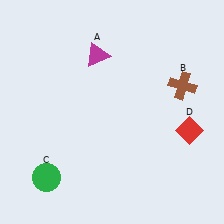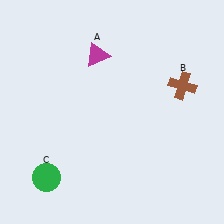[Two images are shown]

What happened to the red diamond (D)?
The red diamond (D) was removed in Image 2. It was in the bottom-right area of Image 1.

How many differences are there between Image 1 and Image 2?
There is 1 difference between the two images.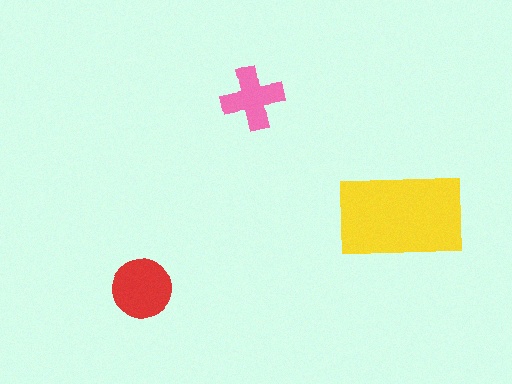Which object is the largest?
The yellow rectangle.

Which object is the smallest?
The pink cross.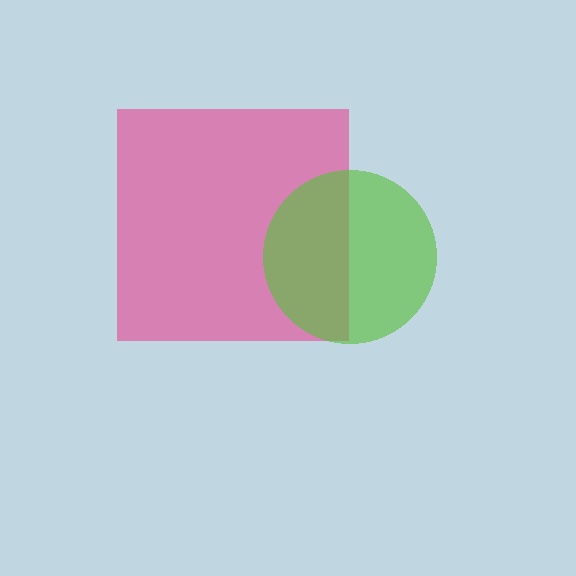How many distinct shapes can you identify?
There are 2 distinct shapes: a pink square, a lime circle.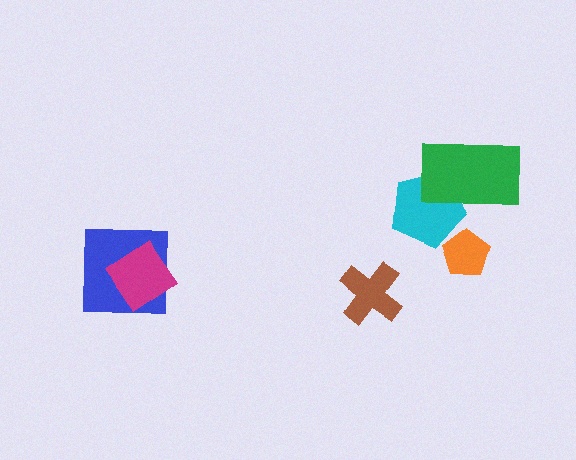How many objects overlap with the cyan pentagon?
1 object overlaps with the cyan pentagon.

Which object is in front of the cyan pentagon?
The green rectangle is in front of the cyan pentagon.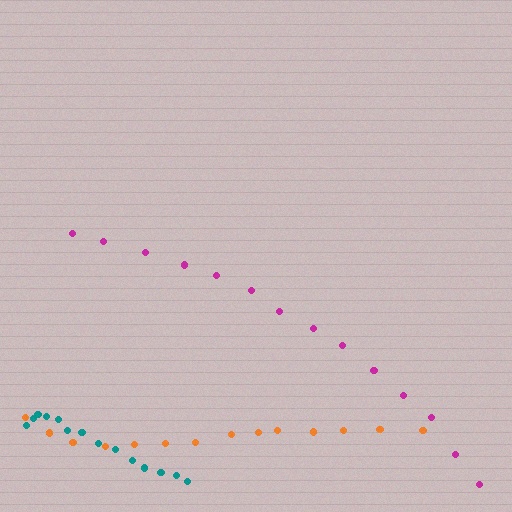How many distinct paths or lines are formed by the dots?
There are 3 distinct paths.